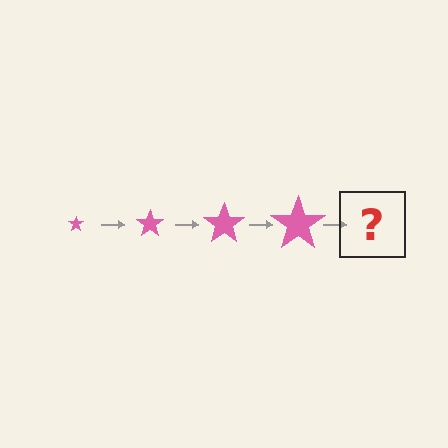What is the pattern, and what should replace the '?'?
The pattern is that the star gets progressively larger each step. The '?' should be a pink star, larger than the previous one.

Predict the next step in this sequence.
The next step is a pink star, larger than the previous one.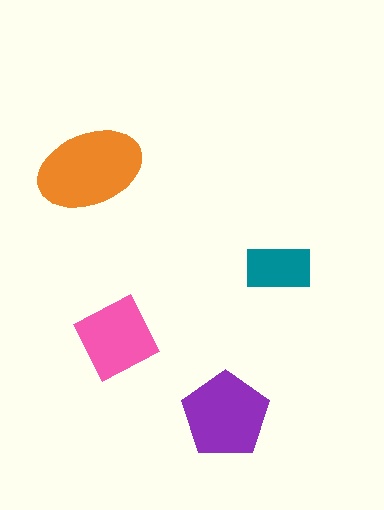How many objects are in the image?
There are 4 objects in the image.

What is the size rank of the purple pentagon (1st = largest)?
2nd.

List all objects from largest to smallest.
The orange ellipse, the purple pentagon, the pink square, the teal rectangle.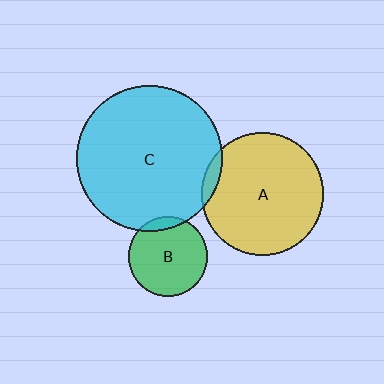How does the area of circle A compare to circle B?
Approximately 2.4 times.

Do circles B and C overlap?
Yes.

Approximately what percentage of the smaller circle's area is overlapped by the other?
Approximately 10%.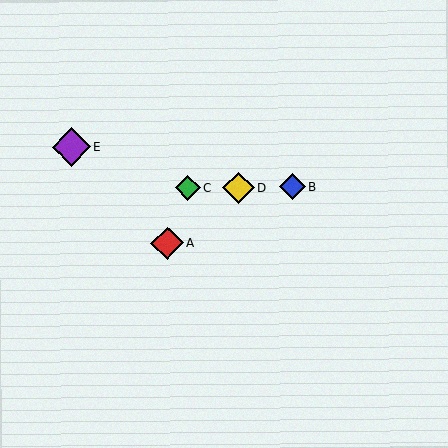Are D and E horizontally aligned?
No, D is at y≈188 and E is at y≈147.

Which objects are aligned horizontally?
Objects B, C, D are aligned horizontally.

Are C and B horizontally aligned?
Yes, both are at y≈188.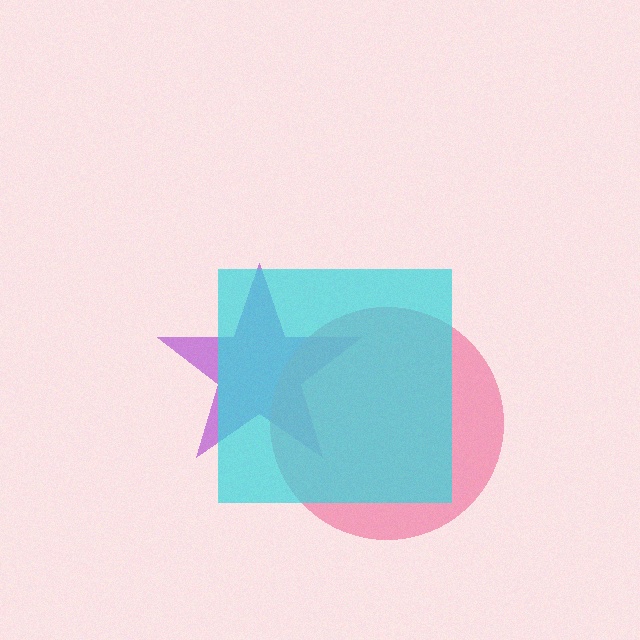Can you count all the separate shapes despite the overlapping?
Yes, there are 3 separate shapes.